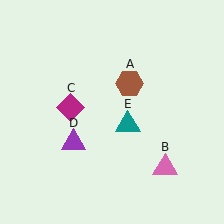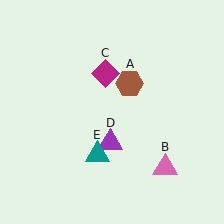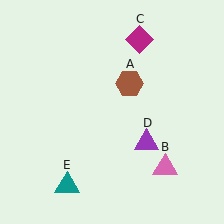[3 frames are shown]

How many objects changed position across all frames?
3 objects changed position: magenta diamond (object C), purple triangle (object D), teal triangle (object E).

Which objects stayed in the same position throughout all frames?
Brown hexagon (object A) and pink triangle (object B) remained stationary.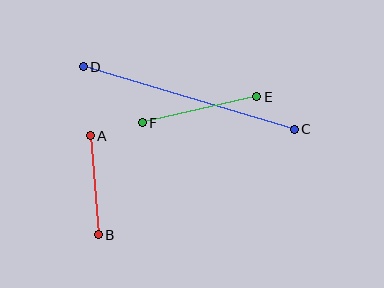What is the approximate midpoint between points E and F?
The midpoint is at approximately (199, 110) pixels.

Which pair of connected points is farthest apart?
Points C and D are farthest apart.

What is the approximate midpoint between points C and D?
The midpoint is at approximately (189, 98) pixels.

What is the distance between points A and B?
The distance is approximately 100 pixels.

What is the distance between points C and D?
The distance is approximately 220 pixels.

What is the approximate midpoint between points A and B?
The midpoint is at approximately (94, 185) pixels.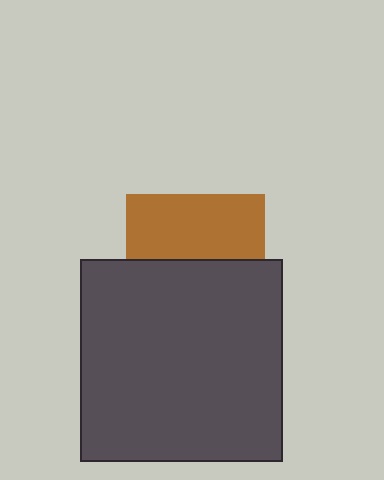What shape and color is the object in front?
The object in front is a dark gray square.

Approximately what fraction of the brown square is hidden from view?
Roughly 53% of the brown square is hidden behind the dark gray square.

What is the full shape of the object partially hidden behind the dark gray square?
The partially hidden object is a brown square.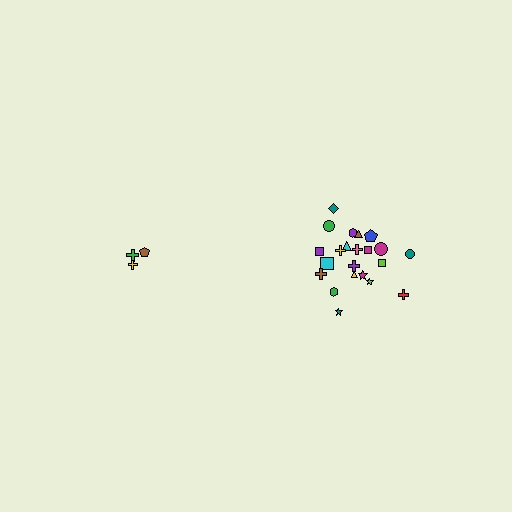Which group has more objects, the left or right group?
The right group.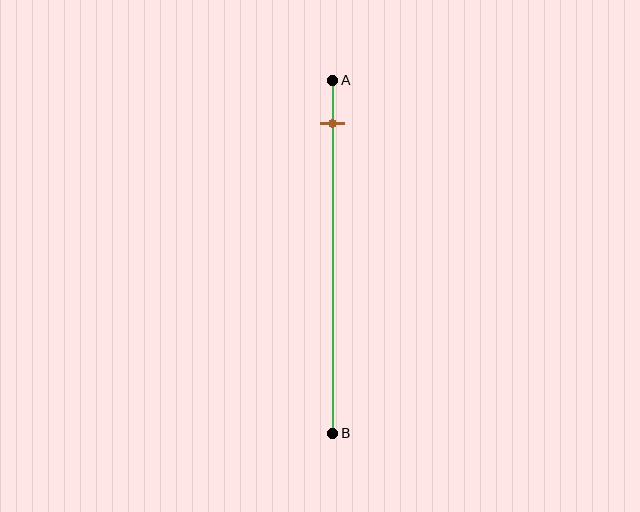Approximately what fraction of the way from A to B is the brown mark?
The brown mark is approximately 10% of the way from A to B.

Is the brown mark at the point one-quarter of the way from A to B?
No, the mark is at about 10% from A, not at the 25% one-quarter point.